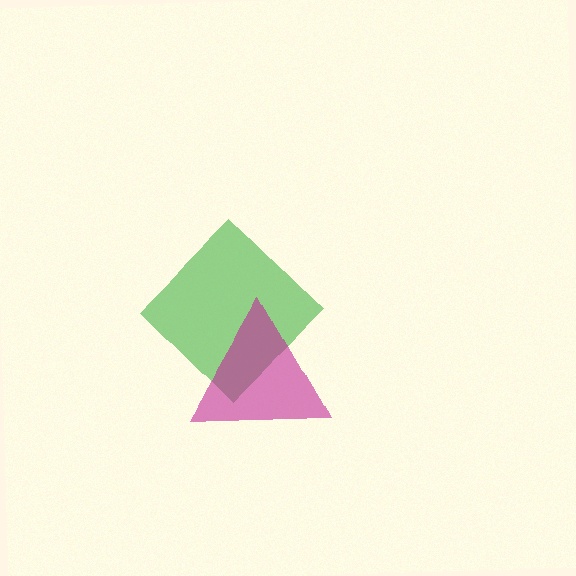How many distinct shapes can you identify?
There are 2 distinct shapes: a green diamond, a magenta triangle.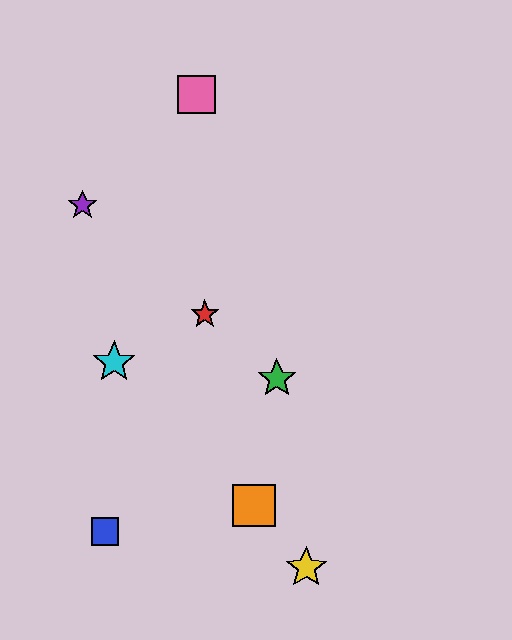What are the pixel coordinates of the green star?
The green star is at (277, 379).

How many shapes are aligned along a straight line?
3 shapes (the red star, the green star, the purple star) are aligned along a straight line.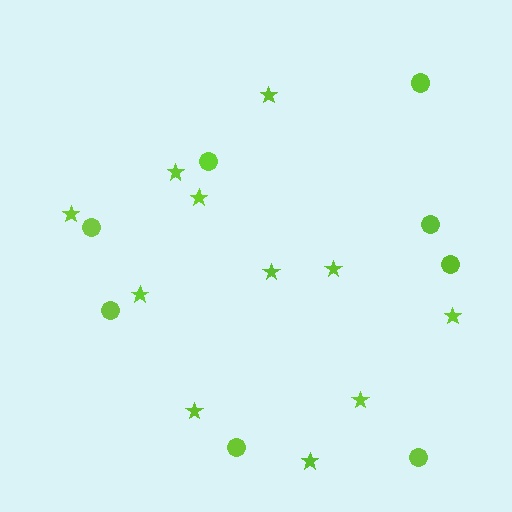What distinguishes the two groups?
There are 2 groups: one group of stars (11) and one group of circles (8).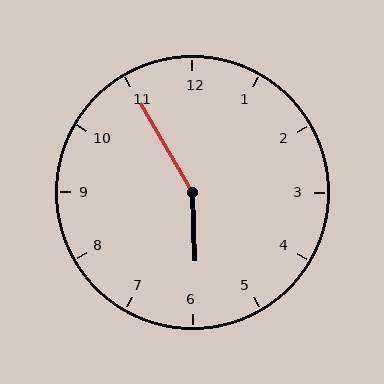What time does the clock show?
5:55.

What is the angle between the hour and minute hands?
Approximately 152 degrees.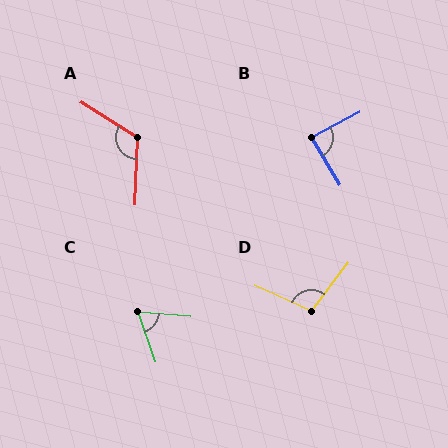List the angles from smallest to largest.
C (67°), B (86°), D (103°), A (121°).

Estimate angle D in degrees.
Approximately 103 degrees.